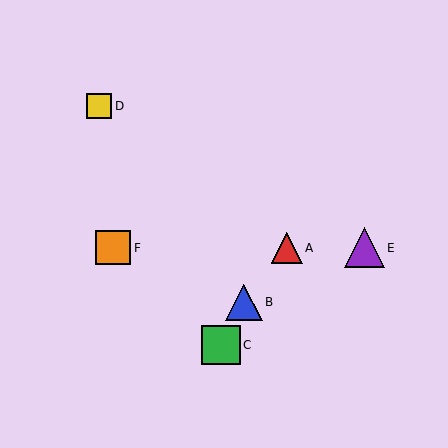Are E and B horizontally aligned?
No, E is at y≈248 and B is at y≈302.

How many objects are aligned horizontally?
3 objects (A, E, F) are aligned horizontally.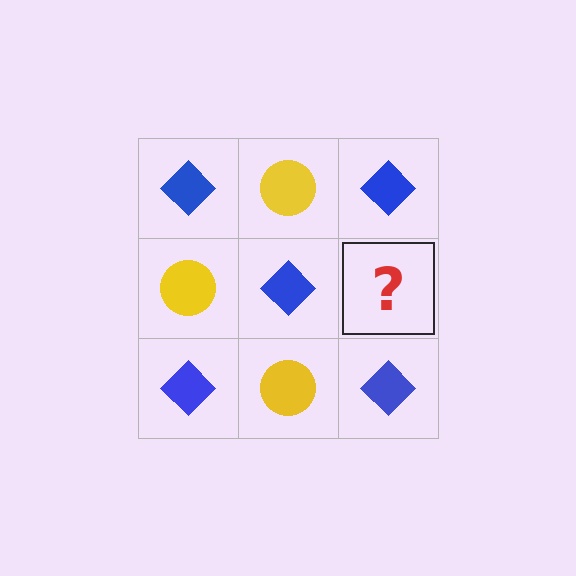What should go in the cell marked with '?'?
The missing cell should contain a yellow circle.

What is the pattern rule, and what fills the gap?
The rule is that it alternates blue diamond and yellow circle in a checkerboard pattern. The gap should be filled with a yellow circle.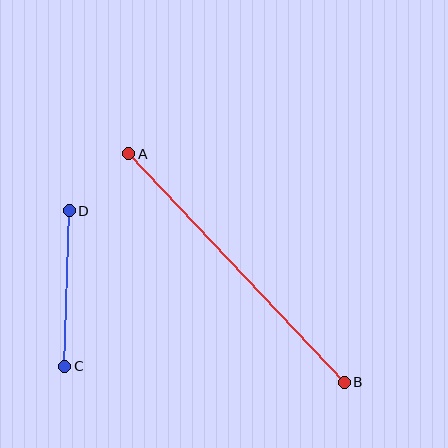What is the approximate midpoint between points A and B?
The midpoint is at approximately (236, 268) pixels.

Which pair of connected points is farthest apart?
Points A and B are farthest apart.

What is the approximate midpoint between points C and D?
The midpoint is at approximately (67, 288) pixels.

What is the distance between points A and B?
The distance is approximately 314 pixels.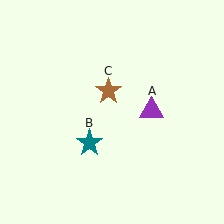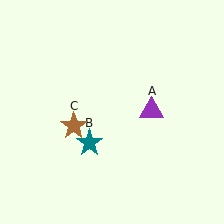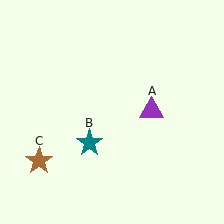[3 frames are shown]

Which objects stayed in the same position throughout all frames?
Purple triangle (object A) and teal star (object B) remained stationary.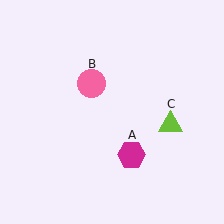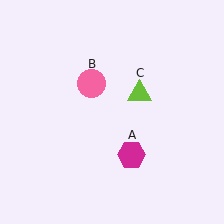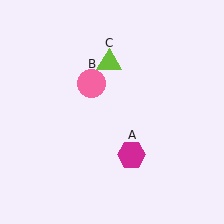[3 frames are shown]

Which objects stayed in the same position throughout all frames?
Magenta hexagon (object A) and pink circle (object B) remained stationary.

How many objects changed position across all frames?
1 object changed position: lime triangle (object C).